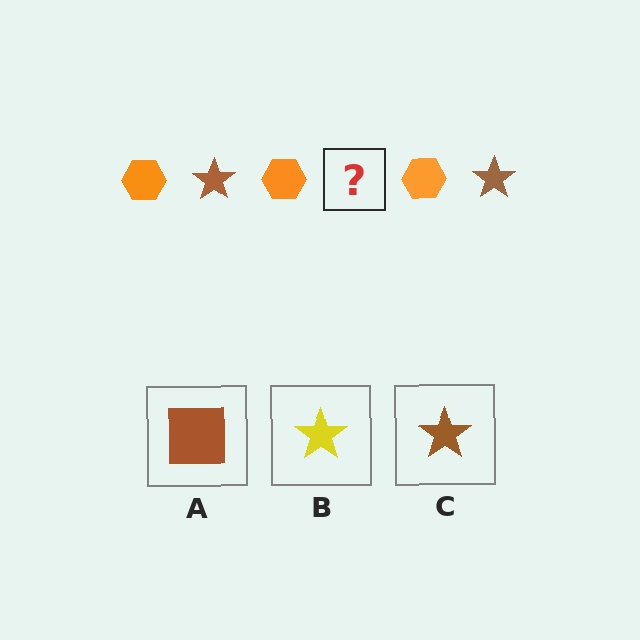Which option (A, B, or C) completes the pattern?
C.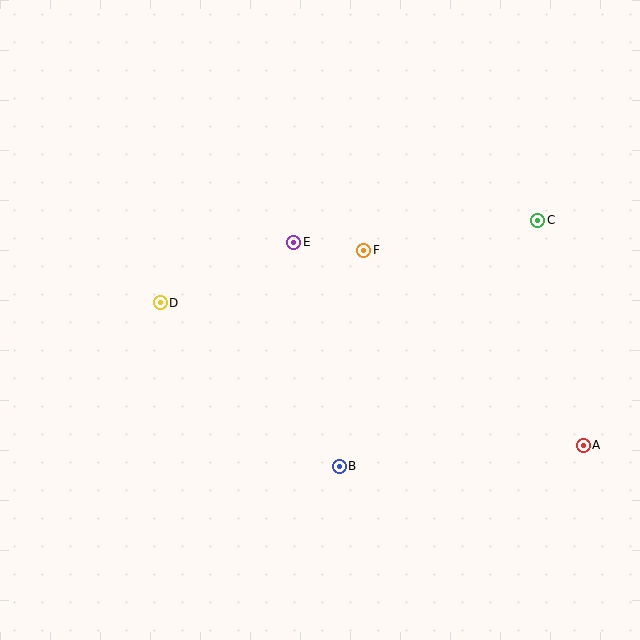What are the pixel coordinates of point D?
Point D is at (160, 303).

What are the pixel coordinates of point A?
Point A is at (583, 445).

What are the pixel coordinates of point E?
Point E is at (294, 242).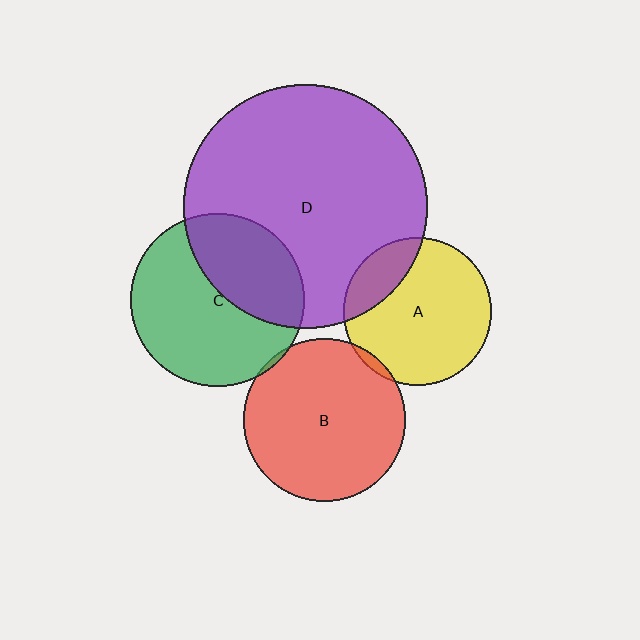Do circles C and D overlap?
Yes.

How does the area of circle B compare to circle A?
Approximately 1.2 times.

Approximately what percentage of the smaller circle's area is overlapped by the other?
Approximately 40%.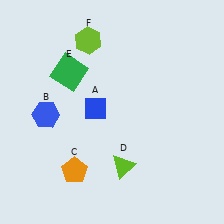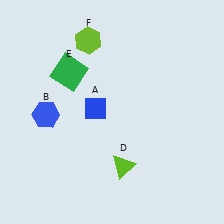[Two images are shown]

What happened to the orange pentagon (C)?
The orange pentagon (C) was removed in Image 2. It was in the bottom-left area of Image 1.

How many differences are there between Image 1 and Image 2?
There is 1 difference between the two images.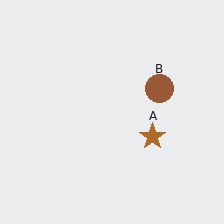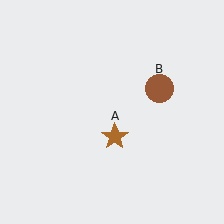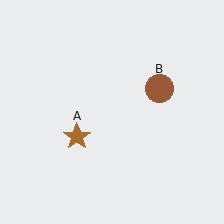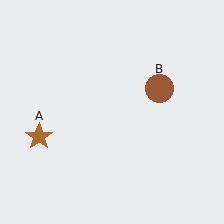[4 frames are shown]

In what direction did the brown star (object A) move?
The brown star (object A) moved left.